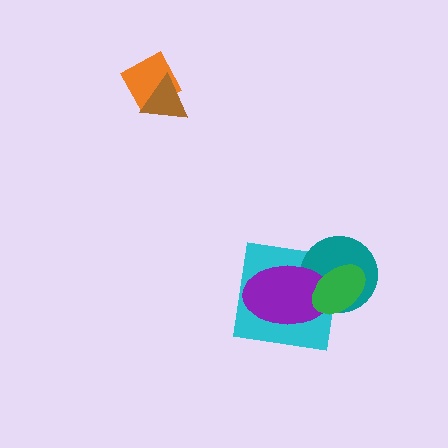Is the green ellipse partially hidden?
No, no other shape covers it.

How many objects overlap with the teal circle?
3 objects overlap with the teal circle.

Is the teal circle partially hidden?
Yes, it is partially covered by another shape.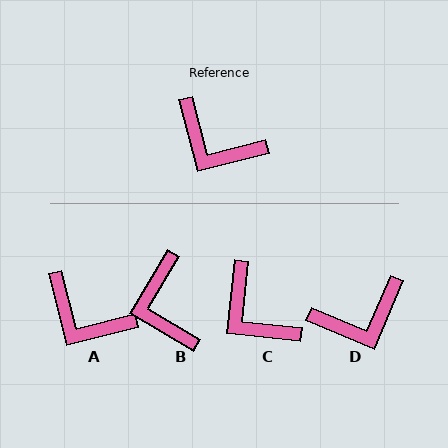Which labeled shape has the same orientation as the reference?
A.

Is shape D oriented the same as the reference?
No, it is off by about 53 degrees.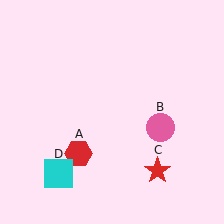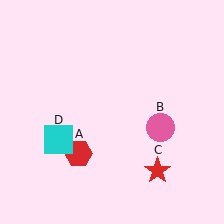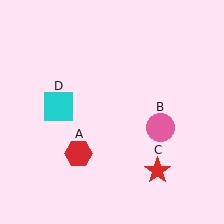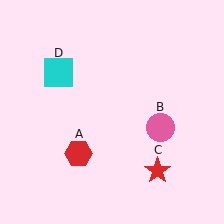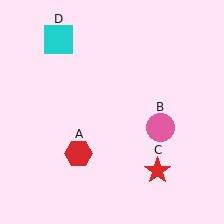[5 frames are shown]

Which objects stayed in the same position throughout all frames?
Red hexagon (object A) and pink circle (object B) and red star (object C) remained stationary.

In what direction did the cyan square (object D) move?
The cyan square (object D) moved up.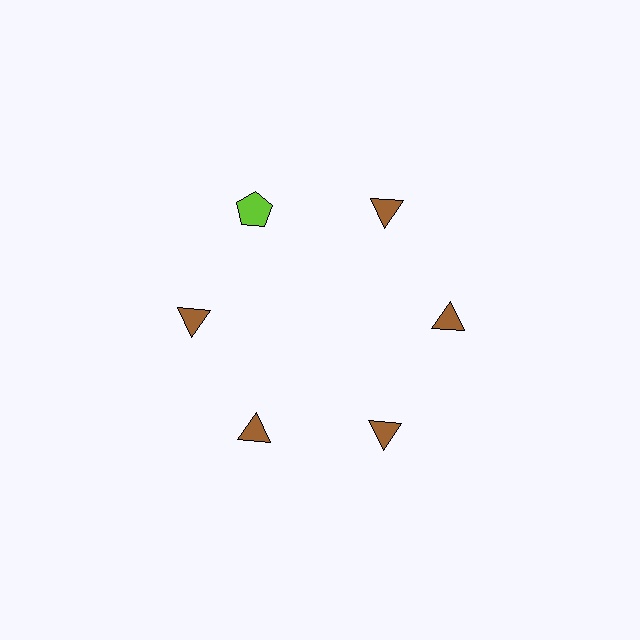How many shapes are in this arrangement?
There are 6 shapes arranged in a ring pattern.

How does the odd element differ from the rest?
It differs in both color (lime instead of brown) and shape (pentagon instead of triangle).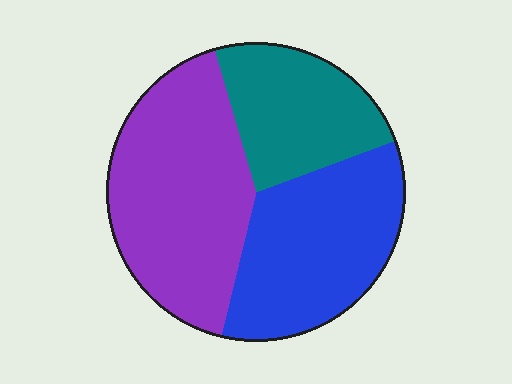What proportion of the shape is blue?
Blue takes up about one third (1/3) of the shape.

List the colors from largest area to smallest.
From largest to smallest: purple, blue, teal.